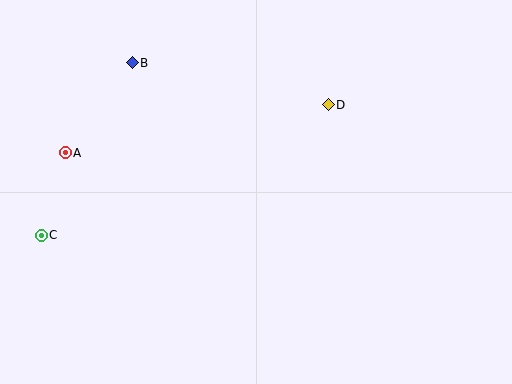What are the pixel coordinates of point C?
Point C is at (41, 235).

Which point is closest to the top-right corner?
Point D is closest to the top-right corner.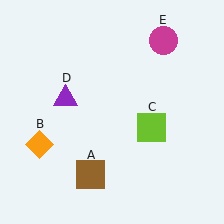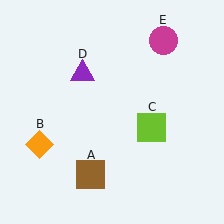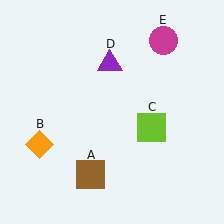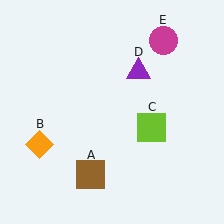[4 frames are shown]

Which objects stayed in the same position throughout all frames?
Brown square (object A) and orange diamond (object B) and lime square (object C) and magenta circle (object E) remained stationary.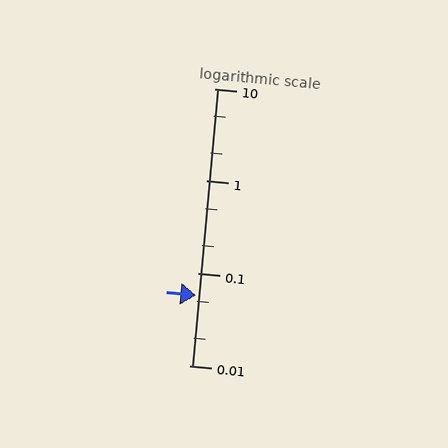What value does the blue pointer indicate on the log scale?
The pointer indicates approximately 0.058.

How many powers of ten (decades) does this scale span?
The scale spans 3 decades, from 0.01 to 10.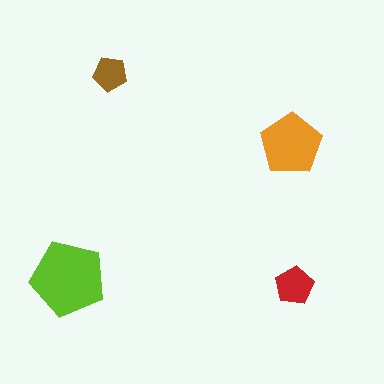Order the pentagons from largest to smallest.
the lime one, the orange one, the red one, the brown one.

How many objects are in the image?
There are 4 objects in the image.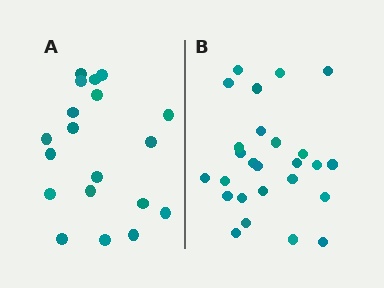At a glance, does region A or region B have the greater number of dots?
Region B (the right region) has more dots.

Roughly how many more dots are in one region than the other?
Region B has roughly 8 or so more dots than region A.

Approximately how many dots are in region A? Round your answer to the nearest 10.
About 20 dots. (The exact count is 19, which rounds to 20.)